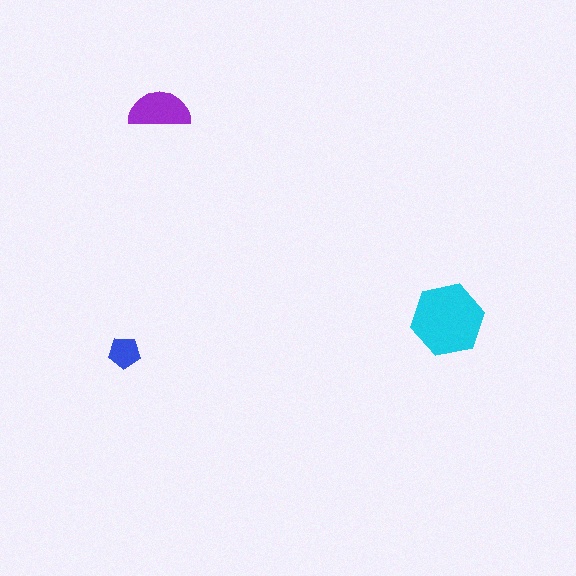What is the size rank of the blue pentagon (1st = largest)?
3rd.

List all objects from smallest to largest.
The blue pentagon, the purple semicircle, the cyan hexagon.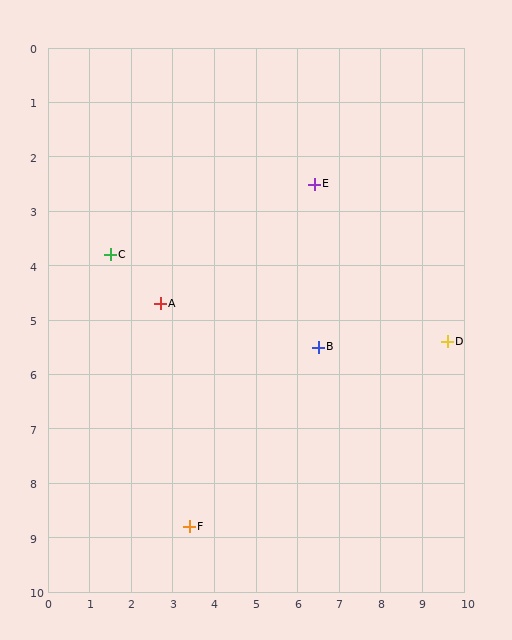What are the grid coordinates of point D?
Point D is at approximately (9.6, 5.4).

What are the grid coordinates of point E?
Point E is at approximately (6.4, 2.5).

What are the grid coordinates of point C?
Point C is at approximately (1.5, 3.8).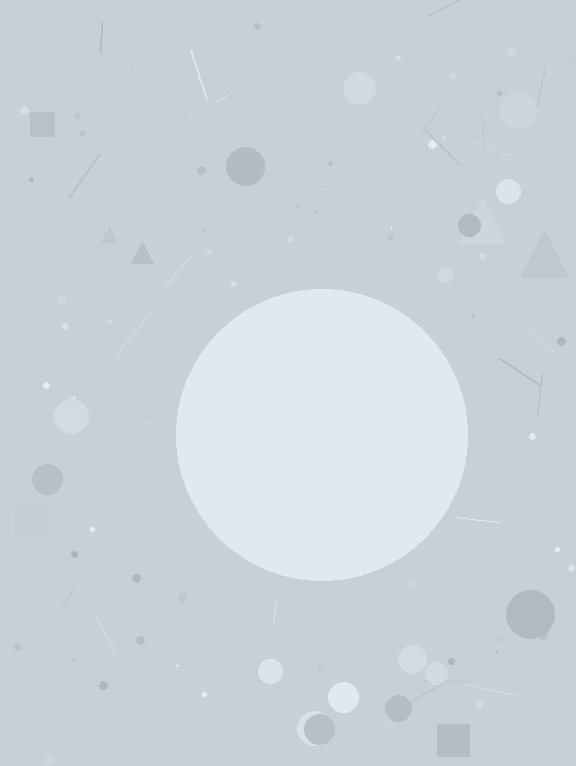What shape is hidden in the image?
A circle is hidden in the image.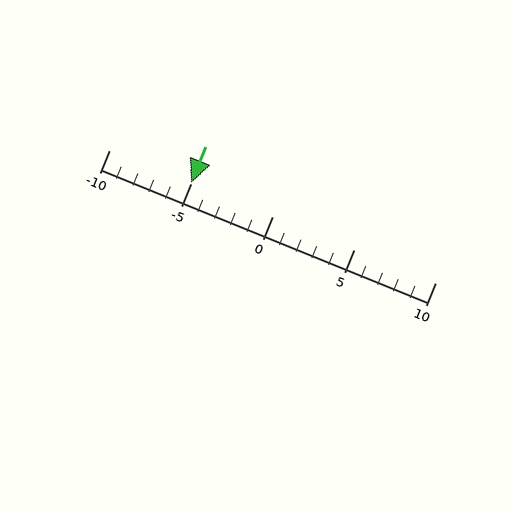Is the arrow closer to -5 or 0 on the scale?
The arrow is closer to -5.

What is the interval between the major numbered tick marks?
The major tick marks are spaced 5 units apart.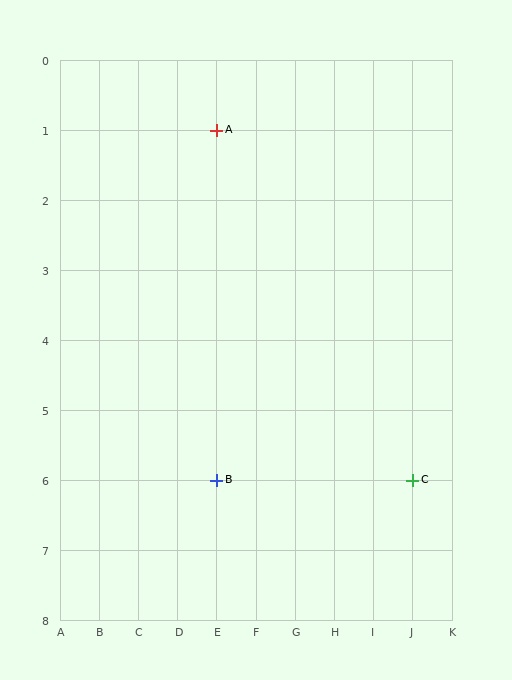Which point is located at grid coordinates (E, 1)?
Point A is at (E, 1).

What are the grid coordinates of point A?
Point A is at grid coordinates (E, 1).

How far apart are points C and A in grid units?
Points C and A are 5 columns and 5 rows apart (about 7.1 grid units diagonally).